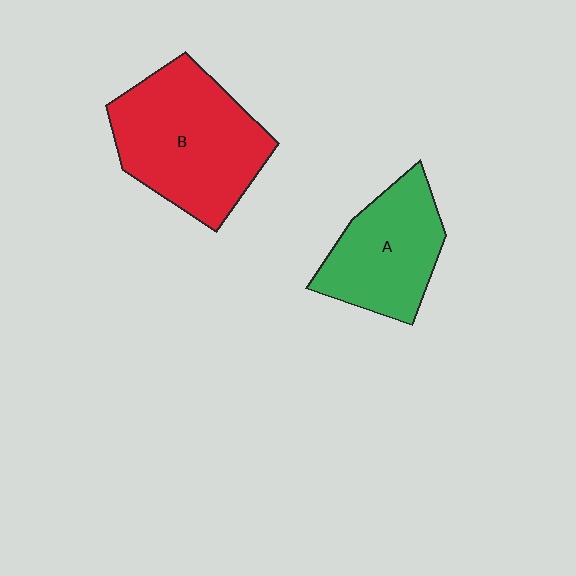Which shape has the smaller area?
Shape A (green).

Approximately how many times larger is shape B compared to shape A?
Approximately 1.4 times.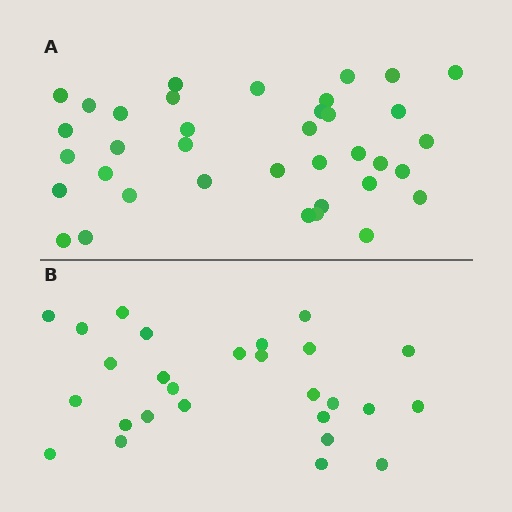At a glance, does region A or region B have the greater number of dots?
Region A (the top region) has more dots.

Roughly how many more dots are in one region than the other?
Region A has roughly 10 or so more dots than region B.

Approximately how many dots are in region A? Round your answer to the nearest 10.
About 40 dots. (The exact count is 37, which rounds to 40.)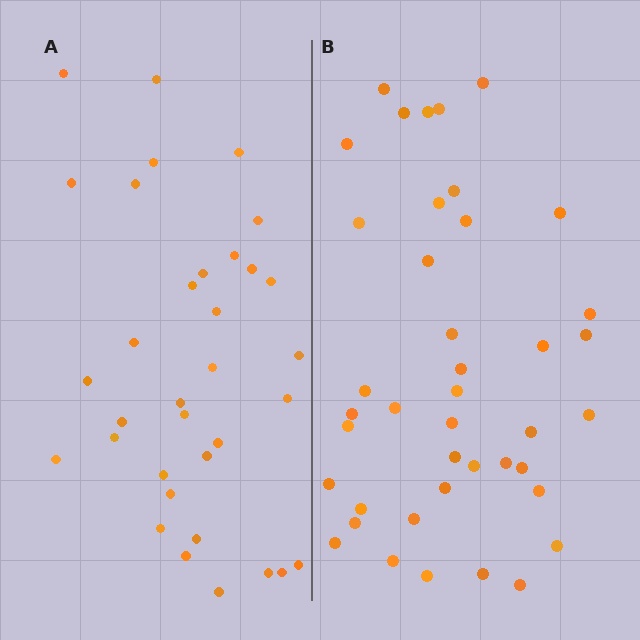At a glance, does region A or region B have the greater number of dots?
Region B (the right region) has more dots.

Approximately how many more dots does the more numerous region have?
Region B has roughly 8 or so more dots than region A.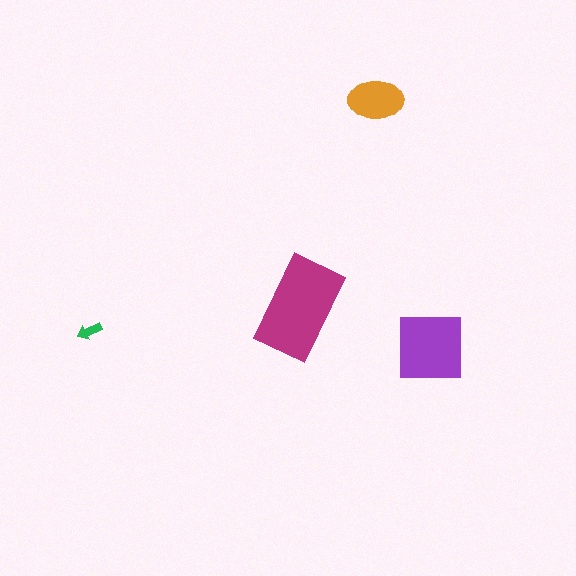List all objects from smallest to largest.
The green arrow, the orange ellipse, the purple square, the magenta rectangle.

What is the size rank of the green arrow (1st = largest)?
4th.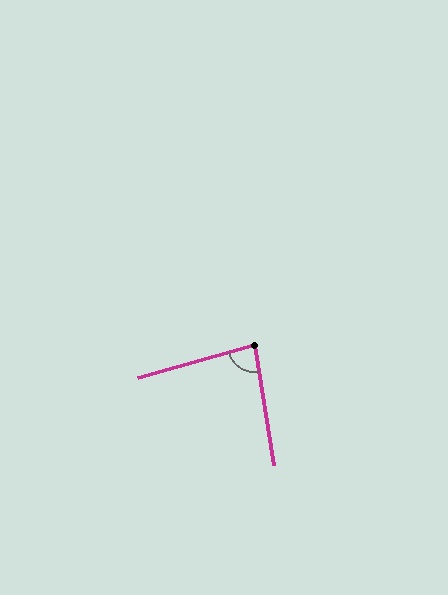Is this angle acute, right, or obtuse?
It is acute.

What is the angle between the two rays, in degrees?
Approximately 83 degrees.